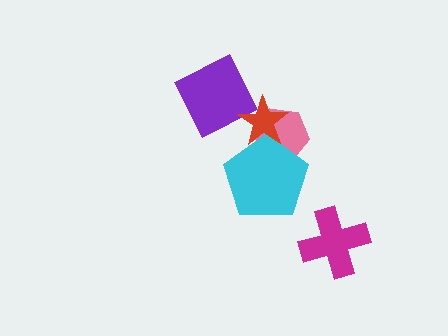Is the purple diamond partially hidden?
Yes, it is partially covered by another shape.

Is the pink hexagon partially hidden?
Yes, it is partially covered by another shape.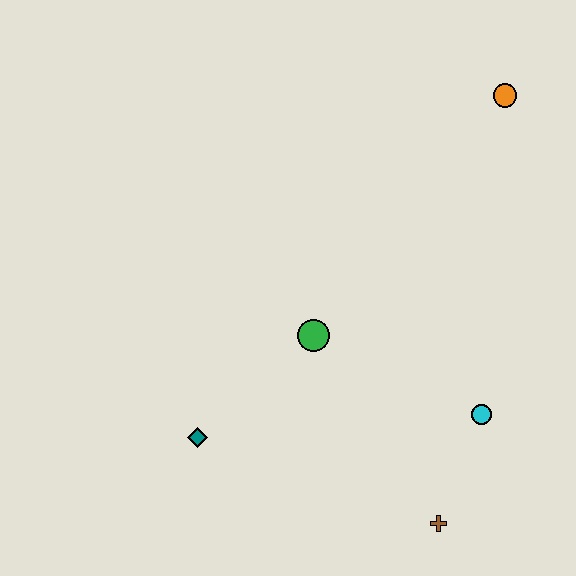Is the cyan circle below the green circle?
Yes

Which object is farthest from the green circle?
The orange circle is farthest from the green circle.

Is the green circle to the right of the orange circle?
No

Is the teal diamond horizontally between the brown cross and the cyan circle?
No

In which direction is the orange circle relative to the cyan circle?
The orange circle is above the cyan circle.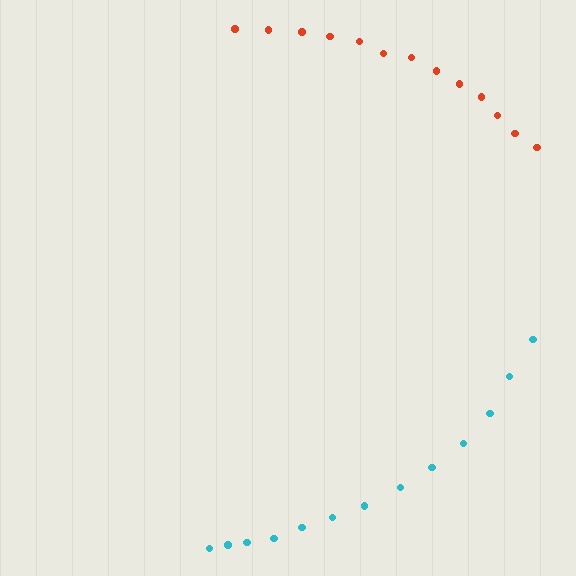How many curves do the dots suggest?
There are 2 distinct paths.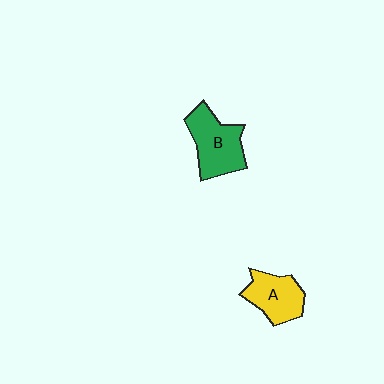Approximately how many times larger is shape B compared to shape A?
Approximately 1.2 times.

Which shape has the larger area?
Shape B (green).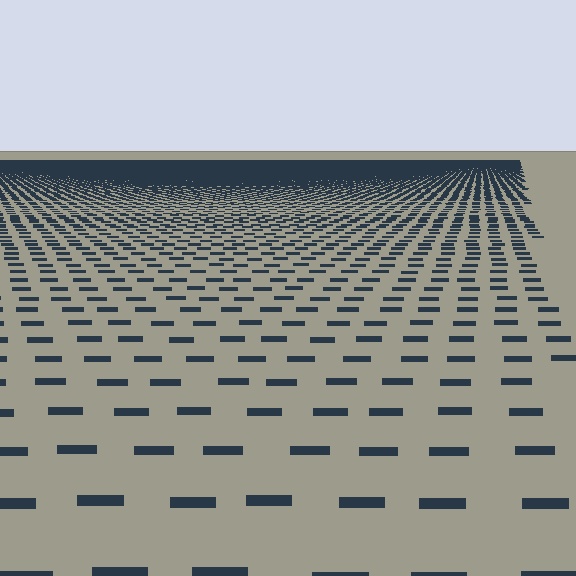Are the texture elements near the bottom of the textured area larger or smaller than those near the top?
Larger. Near the bottom, elements are closer to the viewer and appear at a bigger on-screen size.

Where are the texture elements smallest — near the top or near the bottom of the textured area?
Near the top.